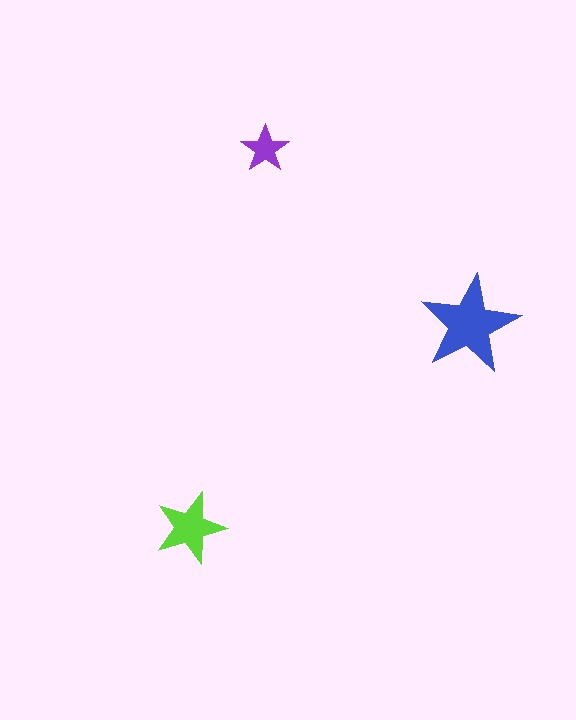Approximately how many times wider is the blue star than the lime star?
About 1.5 times wider.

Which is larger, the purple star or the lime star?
The lime one.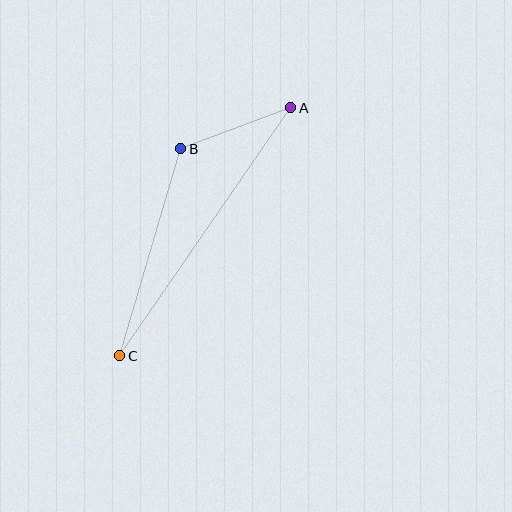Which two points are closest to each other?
Points A and B are closest to each other.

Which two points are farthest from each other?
Points A and C are farthest from each other.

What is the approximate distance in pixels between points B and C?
The distance between B and C is approximately 216 pixels.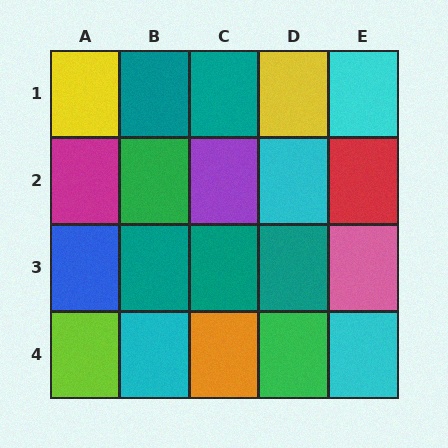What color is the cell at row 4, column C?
Orange.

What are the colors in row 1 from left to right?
Yellow, teal, teal, yellow, cyan.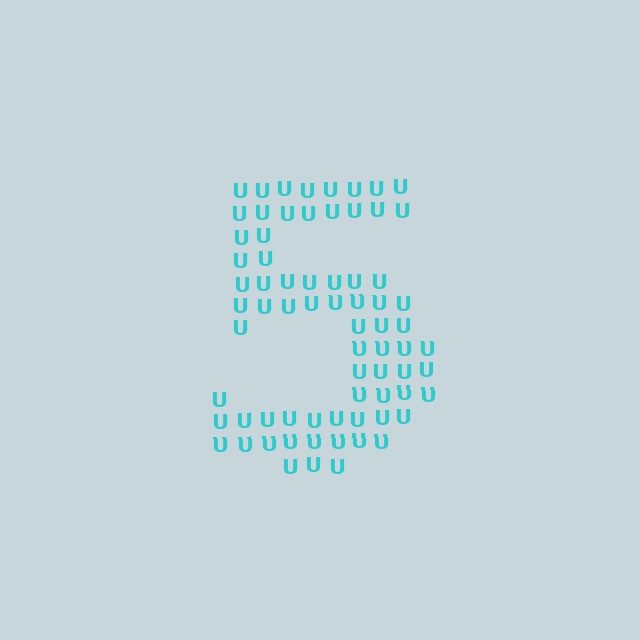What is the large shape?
The large shape is the digit 5.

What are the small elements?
The small elements are letter U's.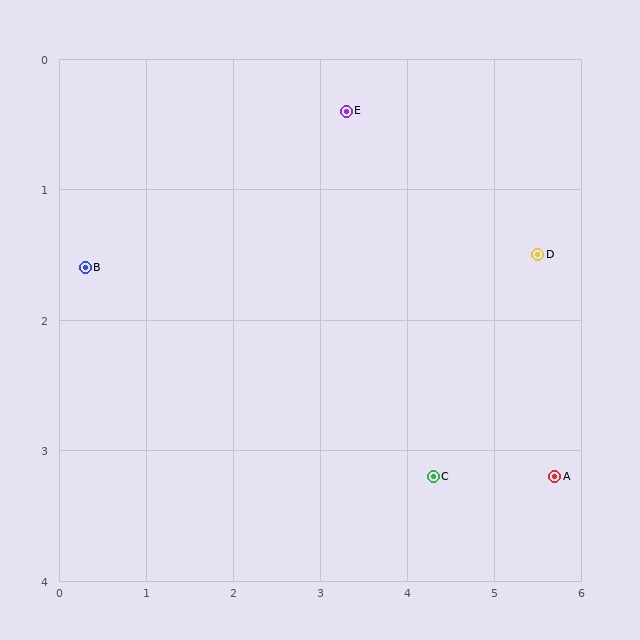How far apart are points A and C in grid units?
Points A and C are about 1.4 grid units apart.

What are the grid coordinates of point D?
Point D is at approximately (5.5, 1.5).